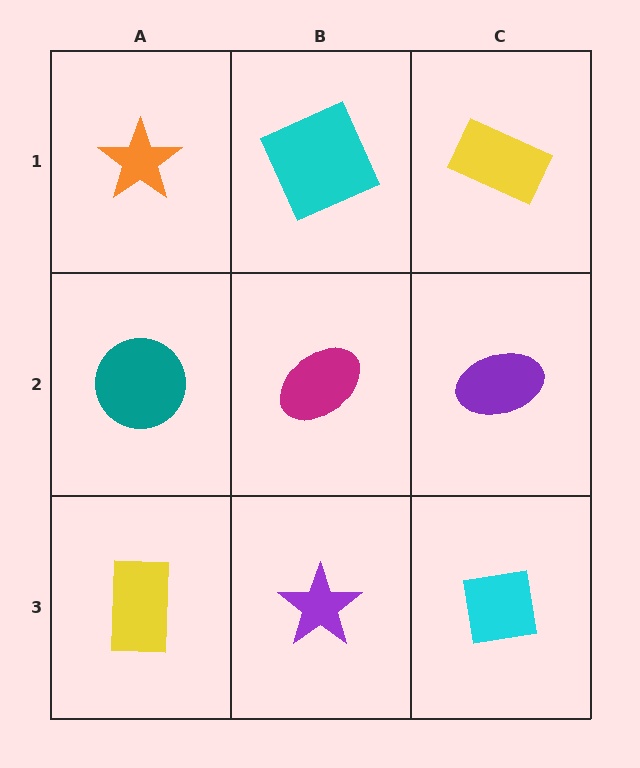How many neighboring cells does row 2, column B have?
4.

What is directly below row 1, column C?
A purple ellipse.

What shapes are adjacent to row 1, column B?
A magenta ellipse (row 2, column B), an orange star (row 1, column A), a yellow rectangle (row 1, column C).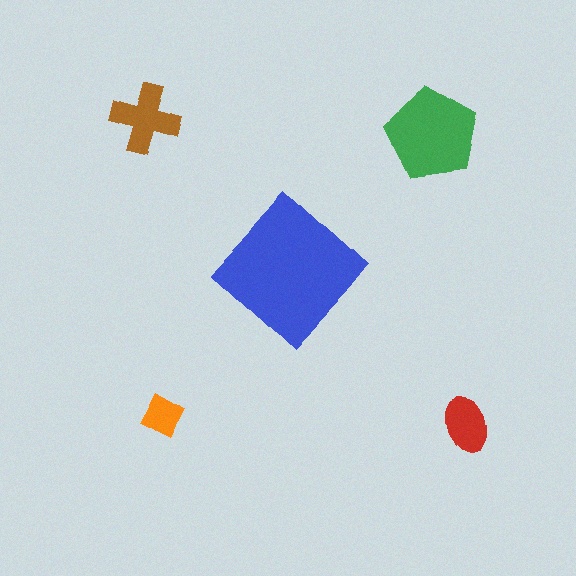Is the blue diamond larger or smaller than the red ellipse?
Larger.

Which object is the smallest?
The orange diamond.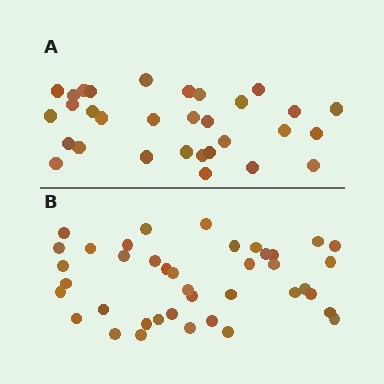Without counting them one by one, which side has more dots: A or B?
Region B (the bottom region) has more dots.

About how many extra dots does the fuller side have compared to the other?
Region B has roughly 8 or so more dots than region A.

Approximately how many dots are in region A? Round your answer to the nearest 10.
About 30 dots. (The exact count is 31, which rounds to 30.)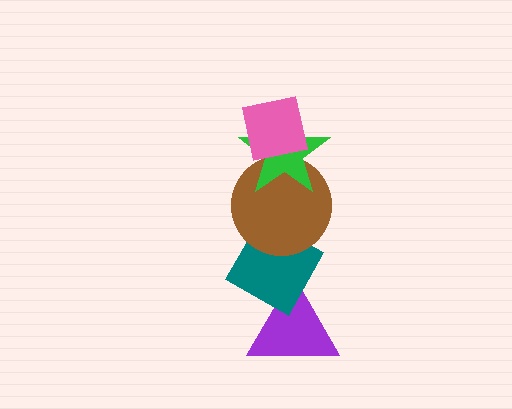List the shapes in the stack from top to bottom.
From top to bottom: the pink square, the green star, the brown circle, the teal diamond, the purple triangle.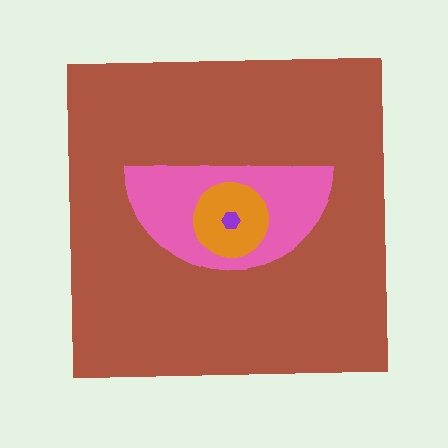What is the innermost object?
The purple hexagon.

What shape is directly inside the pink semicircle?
The orange circle.